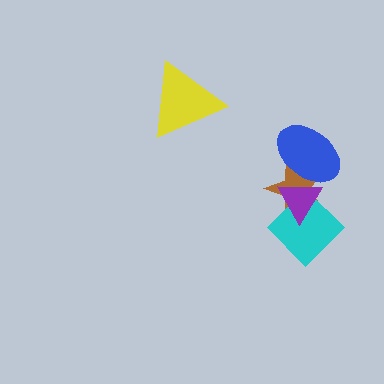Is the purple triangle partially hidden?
Yes, it is partially covered by another shape.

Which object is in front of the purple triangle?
The blue ellipse is in front of the purple triangle.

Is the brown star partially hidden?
Yes, it is partially covered by another shape.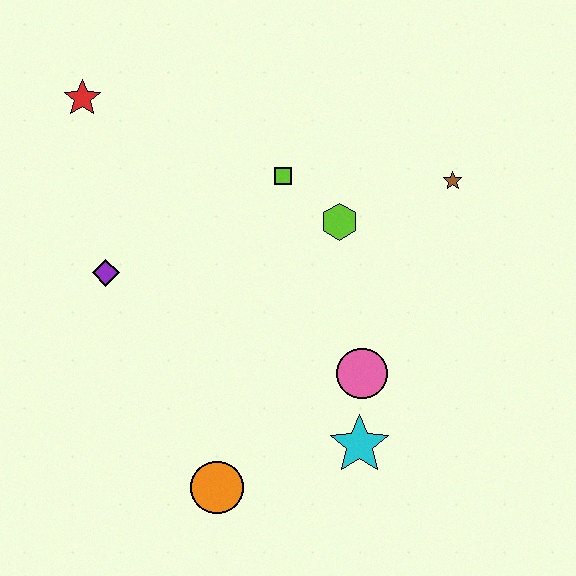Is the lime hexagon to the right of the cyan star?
No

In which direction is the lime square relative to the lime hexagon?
The lime square is to the left of the lime hexagon.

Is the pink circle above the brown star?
No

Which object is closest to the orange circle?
The cyan star is closest to the orange circle.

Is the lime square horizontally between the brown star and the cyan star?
No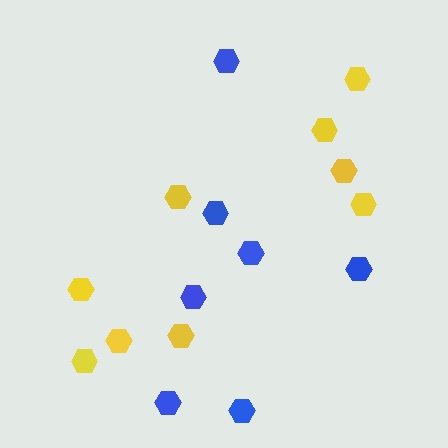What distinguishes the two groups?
There are 2 groups: one group of yellow hexagons (9) and one group of blue hexagons (7).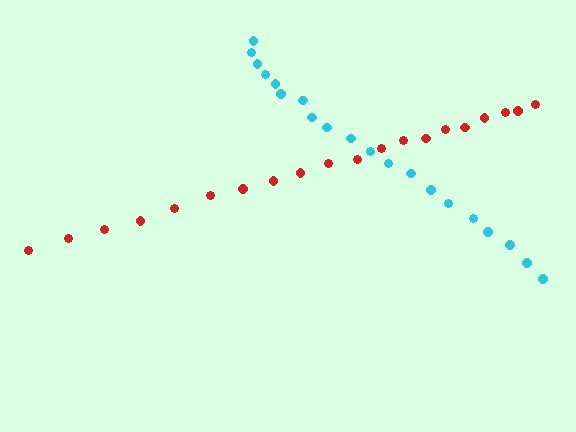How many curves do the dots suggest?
There are 2 distinct paths.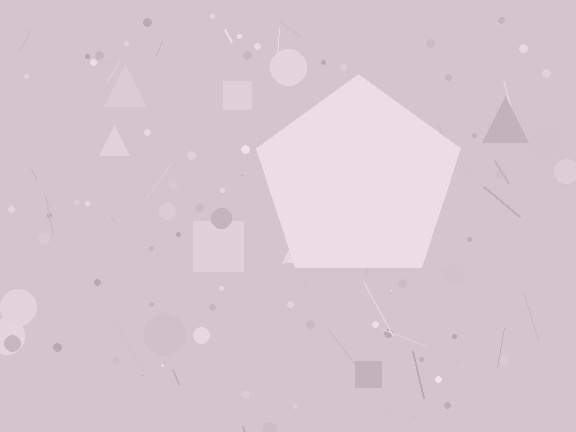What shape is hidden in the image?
A pentagon is hidden in the image.